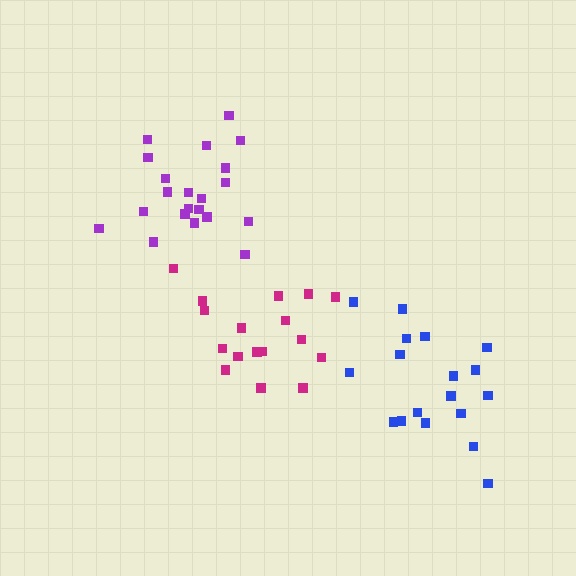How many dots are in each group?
Group 1: 17 dots, Group 2: 18 dots, Group 3: 21 dots (56 total).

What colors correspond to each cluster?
The clusters are colored: magenta, blue, purple.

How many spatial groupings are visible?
There are 3 spatial groupings.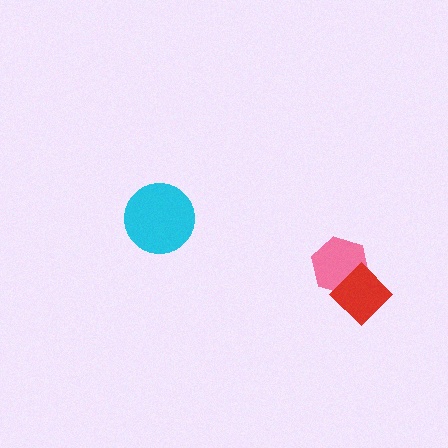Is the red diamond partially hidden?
No, no other shape covers it.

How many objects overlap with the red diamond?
1 object overlaps with the red diamond.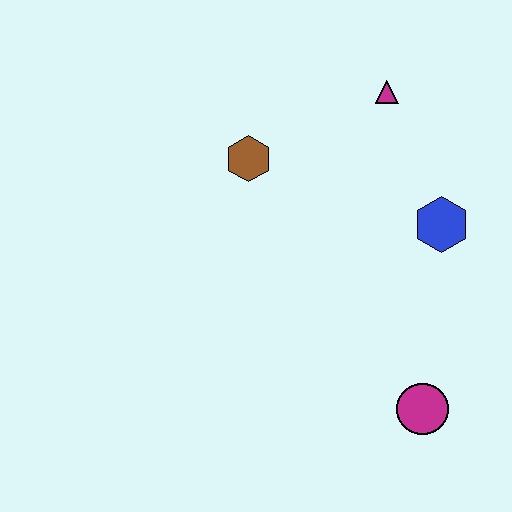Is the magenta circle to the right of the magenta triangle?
Yes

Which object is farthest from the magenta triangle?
The magenta circle is farthest from the magenta triangle.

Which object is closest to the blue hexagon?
The magenta triangle is closest to the blue hexagon.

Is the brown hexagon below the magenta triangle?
Yes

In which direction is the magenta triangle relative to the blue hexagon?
The magenta triangle is above the blue hexagon.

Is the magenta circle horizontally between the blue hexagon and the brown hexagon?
Yes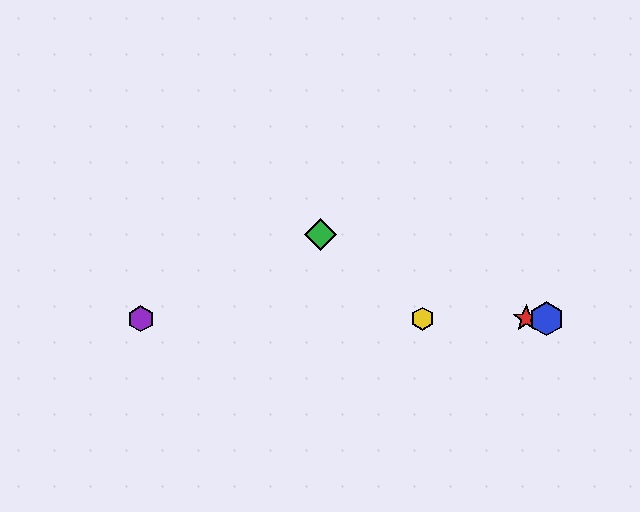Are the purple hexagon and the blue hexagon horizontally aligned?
Yes, both are at y≈319.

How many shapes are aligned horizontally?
4 shapes (the red star, the blue hexagon, the yellow hexagon, the purple hexagon) are aligned horizontally.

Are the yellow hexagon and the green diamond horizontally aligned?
No, the yellow hexagon is at y≈319 and the green diamond is at y≈235.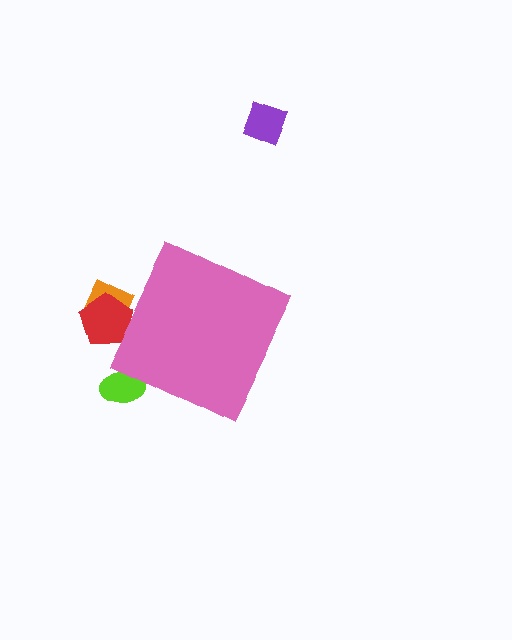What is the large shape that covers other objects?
A pink diamond.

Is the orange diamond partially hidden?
Yes, the orange diamond is partially hidden behind the pink diamond.